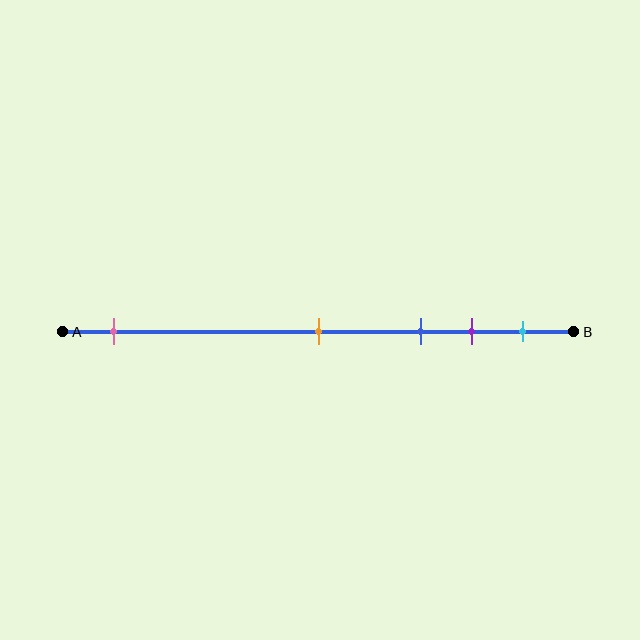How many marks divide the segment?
There are 5 marks dividing the segment.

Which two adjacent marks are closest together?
The purple and cyan marks are the closest adjacent pair.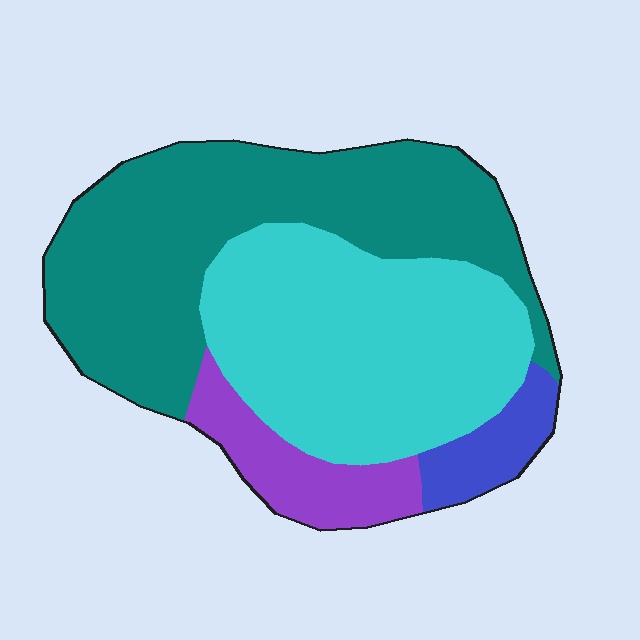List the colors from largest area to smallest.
From largest to smallest: teal, cyan, purple, blue.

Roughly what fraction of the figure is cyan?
Cyan covers about 40% of the figure.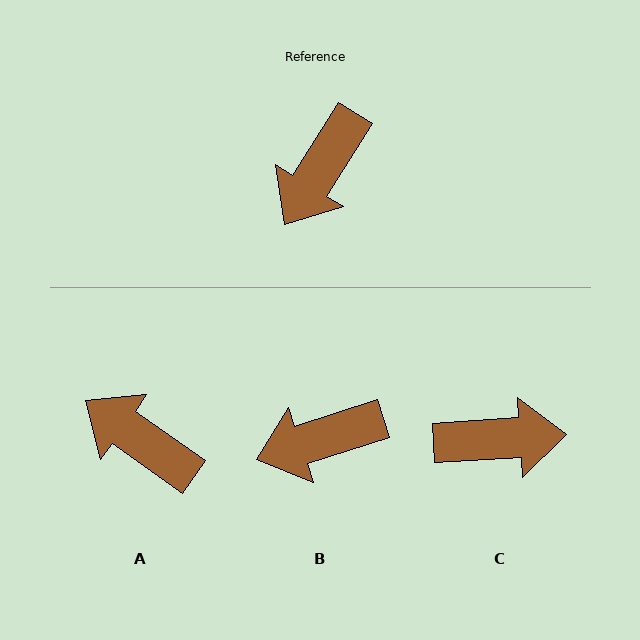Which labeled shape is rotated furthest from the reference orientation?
C, about 126 degrees away.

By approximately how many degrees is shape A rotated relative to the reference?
Approximately 93 degrees clockwise.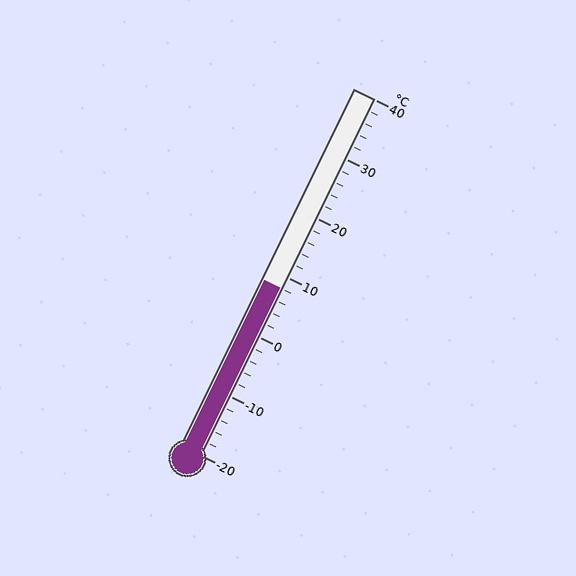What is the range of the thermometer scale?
The thermometer scale ranges from -20°C to 40°C.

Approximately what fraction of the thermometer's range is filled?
The thermometer is filled to approximately 45% of its range.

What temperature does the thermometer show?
The thermometer shows approximately 8°C.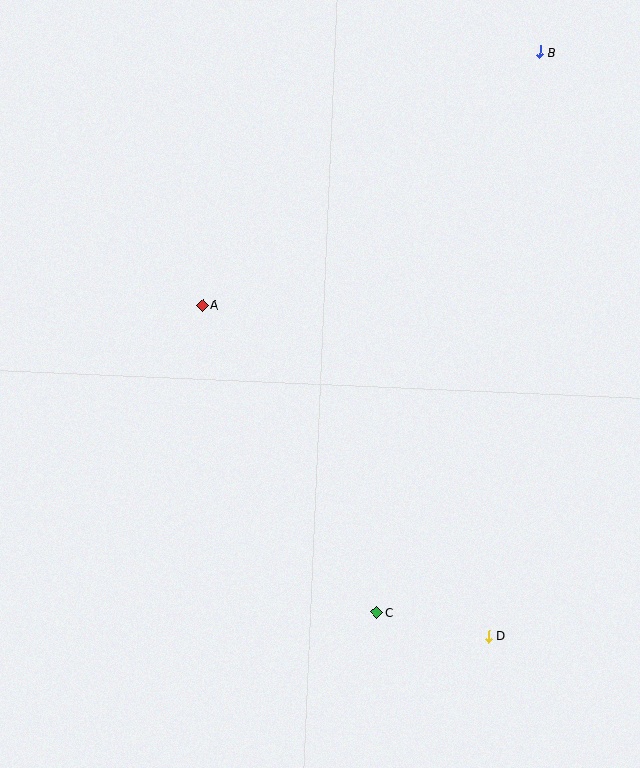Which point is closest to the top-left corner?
Point A is closest to the top-left corner.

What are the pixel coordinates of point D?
Point D is at (489, 636).